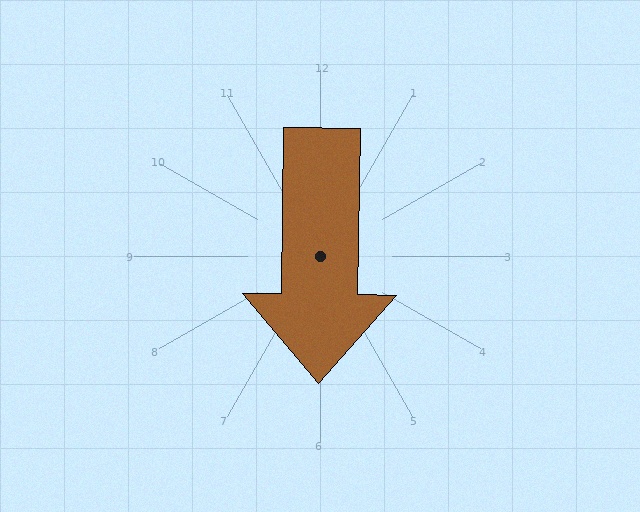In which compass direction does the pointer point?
South.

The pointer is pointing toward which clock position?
Roughly 6 o'clock.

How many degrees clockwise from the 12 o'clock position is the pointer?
Approximately 181 degrees.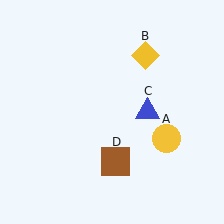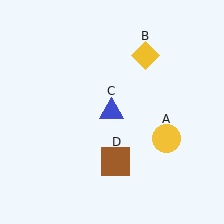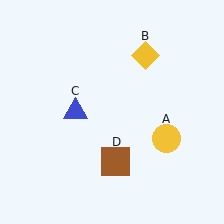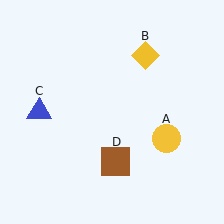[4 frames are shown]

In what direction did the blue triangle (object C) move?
The blue triangle (object C) moved left.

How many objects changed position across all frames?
1 object changed position: blue triangle (object C).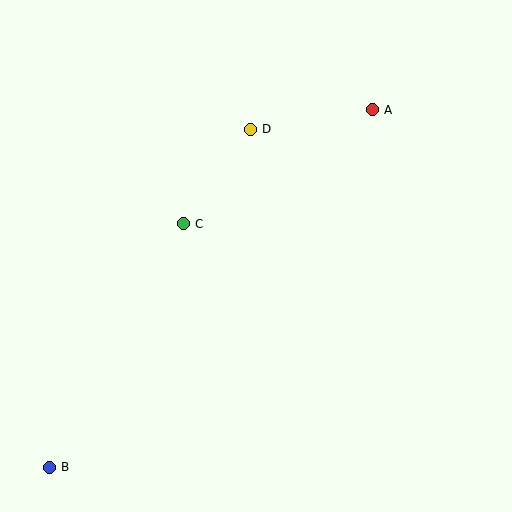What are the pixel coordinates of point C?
Point C is at (183, 224).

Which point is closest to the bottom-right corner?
Point A is closest to the bottom-right corner.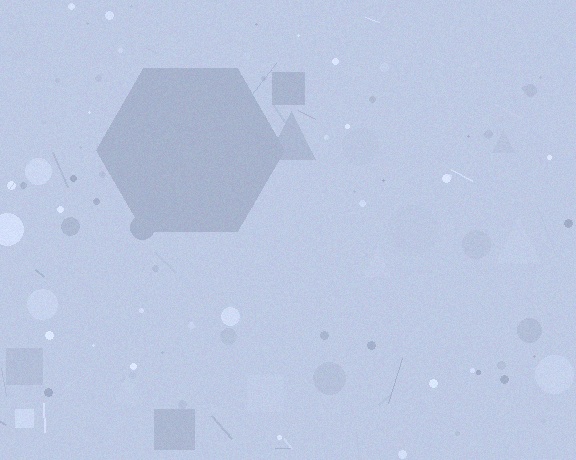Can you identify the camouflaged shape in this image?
The camouflaged shape is a hexagon.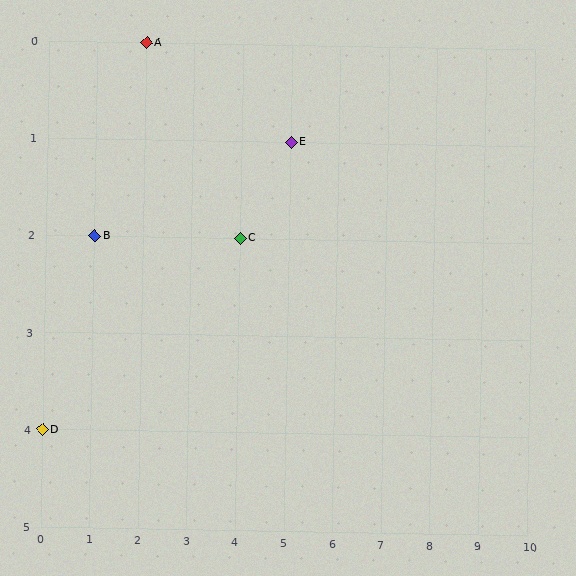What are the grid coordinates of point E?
Point E is at grid coordinates (5, 1).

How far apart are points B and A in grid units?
Points B and A are 1 column and 2 rows apart (about 2.2 grid units diagonally).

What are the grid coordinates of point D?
Point D is at grid coordinates (0, 4).